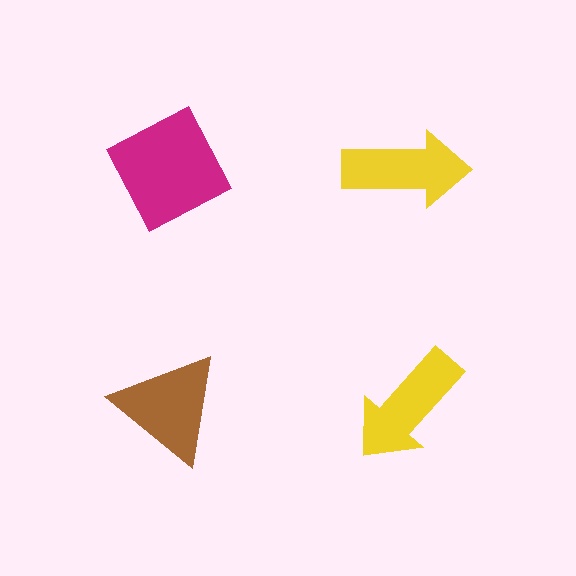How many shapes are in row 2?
2 shapes.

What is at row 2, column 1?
A brown triangle.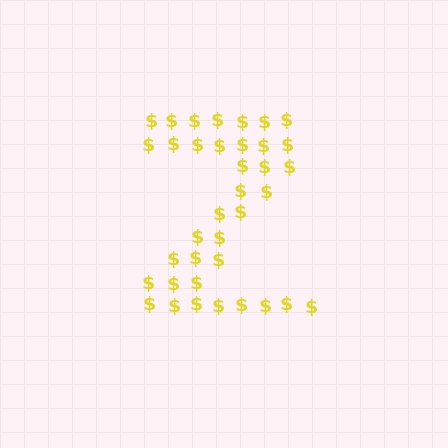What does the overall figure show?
The overall figure shows the letter Z.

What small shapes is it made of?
It is made of small dollar signs.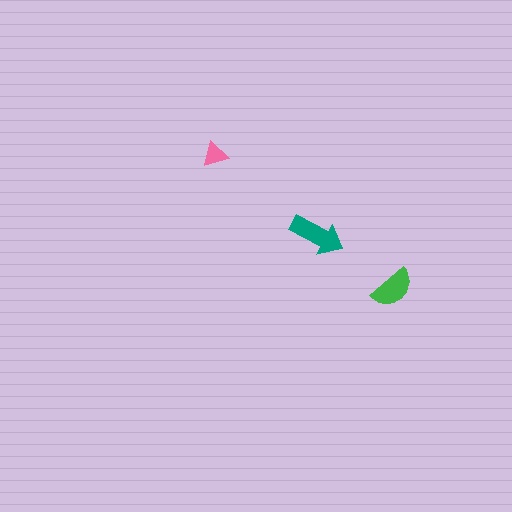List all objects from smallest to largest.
The pink triangle, the green semicircle, the teal arrow.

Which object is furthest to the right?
The green semicircle is rightmost.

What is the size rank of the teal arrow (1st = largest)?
1st.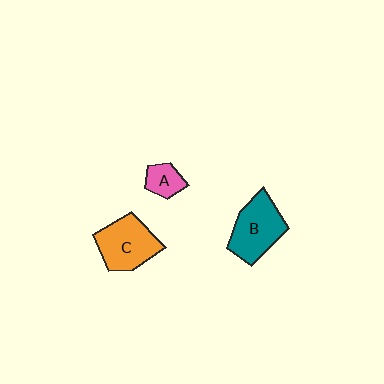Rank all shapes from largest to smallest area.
From largest to smallest: B (teal), C (orange), A (pink).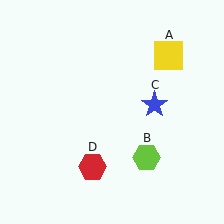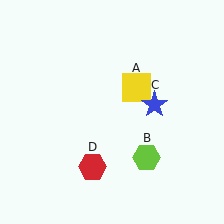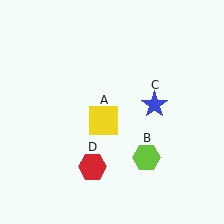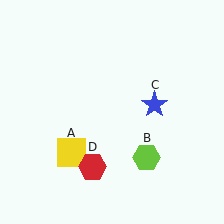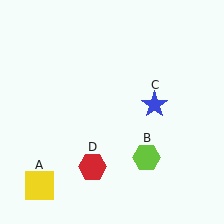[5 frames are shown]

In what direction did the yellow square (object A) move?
The yellow square (object A) moved down and to the left.